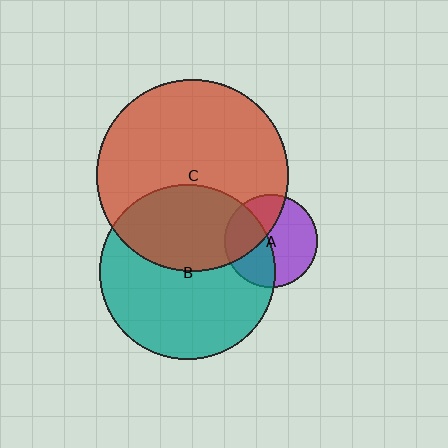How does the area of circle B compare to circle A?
Approximately 3.6 times.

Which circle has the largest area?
Circle C (red).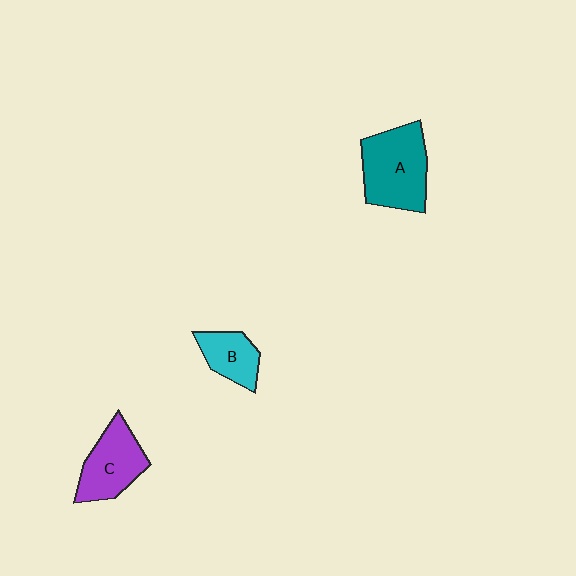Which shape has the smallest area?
Shape B (cyan).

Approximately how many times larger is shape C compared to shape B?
Approximately 1.5 times.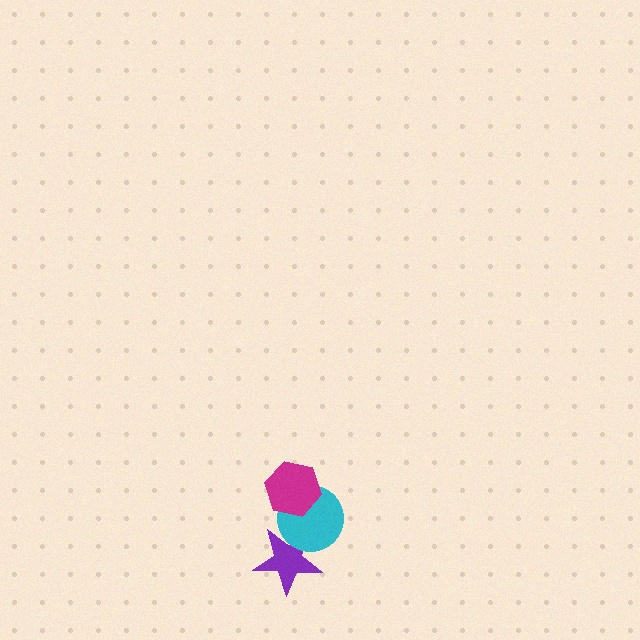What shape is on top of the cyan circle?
The magenta hexagon is on top of the cyan circle.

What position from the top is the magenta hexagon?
The magenta hexagon is 1st from the top.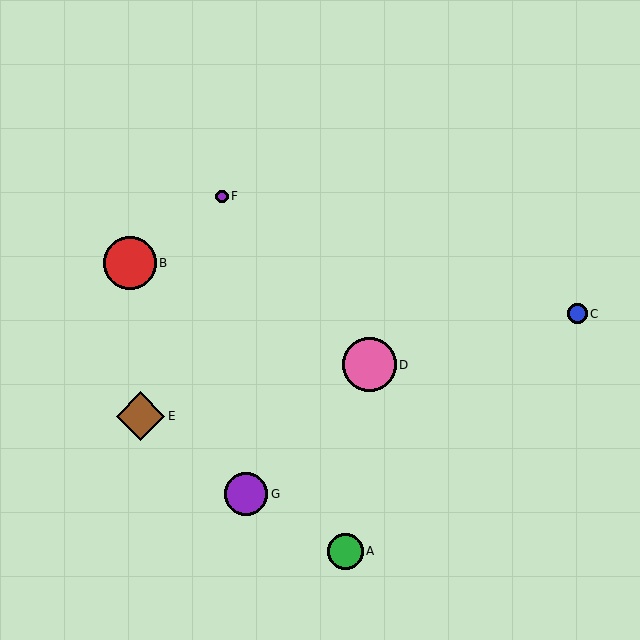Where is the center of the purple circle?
The center of the purple circle is at (222, 196).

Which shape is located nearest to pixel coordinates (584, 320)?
The blue circle (labeled C) at (577, 314) is nearest to that location.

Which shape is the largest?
The pink circle (labeled D) is the largest.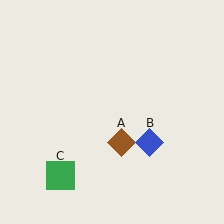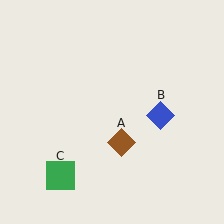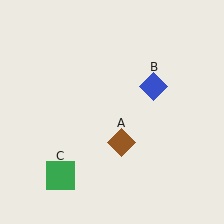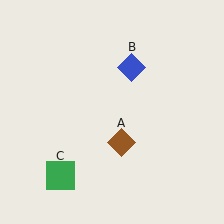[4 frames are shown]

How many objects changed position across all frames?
1 object changed position: blue diamond (object B).